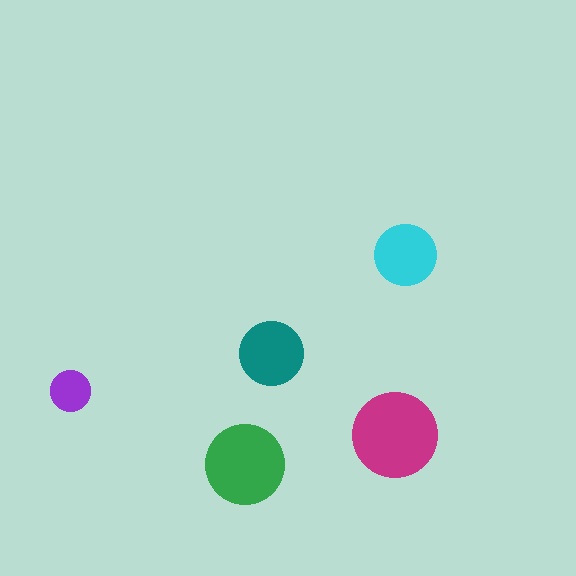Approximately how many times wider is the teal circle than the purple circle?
About 1.5 times wider.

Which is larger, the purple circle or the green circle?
The green one.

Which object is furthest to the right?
The cyan circle is rightmost.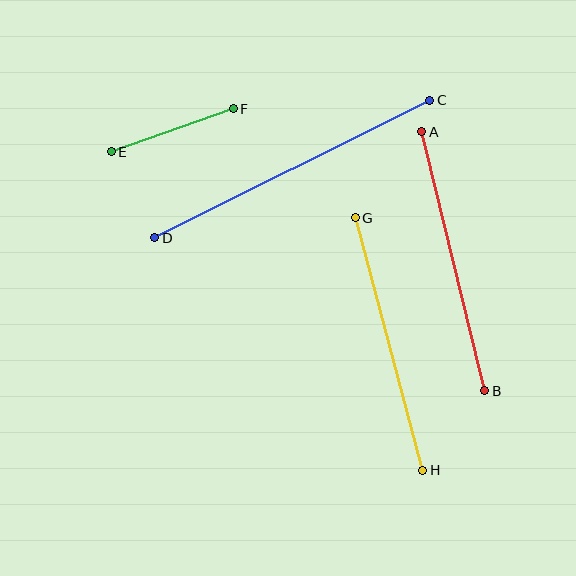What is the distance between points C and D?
The distance is approximately 308 pixels.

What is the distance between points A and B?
The distance is approximately 267 pixels.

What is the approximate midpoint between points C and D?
The midpoint is at approximately (292, 169) pixels.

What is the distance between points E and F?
The distance is approximately 129 pixels.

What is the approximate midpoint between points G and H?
The midpoint is at approximately (389, 344) pixels.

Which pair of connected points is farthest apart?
Points C and D are farthest apart.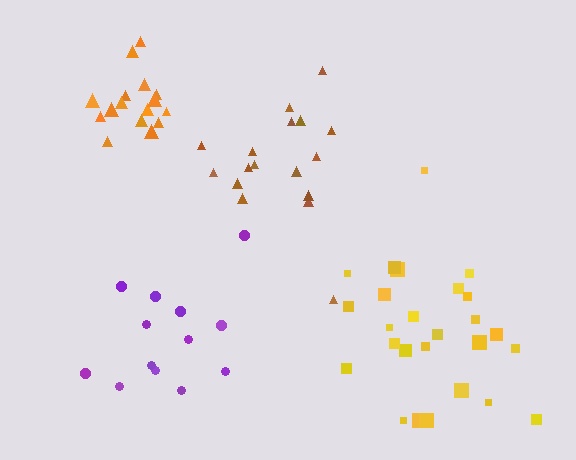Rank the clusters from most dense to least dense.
orange, brown, yellow, purple.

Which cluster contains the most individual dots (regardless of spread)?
Yellow (26).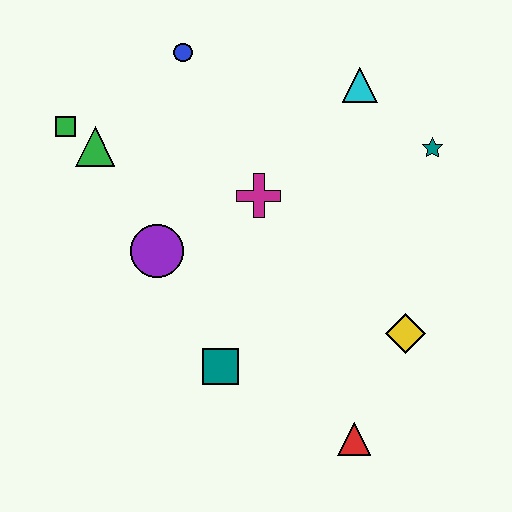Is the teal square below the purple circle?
Yes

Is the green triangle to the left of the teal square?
Yes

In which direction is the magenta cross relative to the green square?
The magenta cross is to the right of the green square.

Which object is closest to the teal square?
The purple circle is closest to the teal square.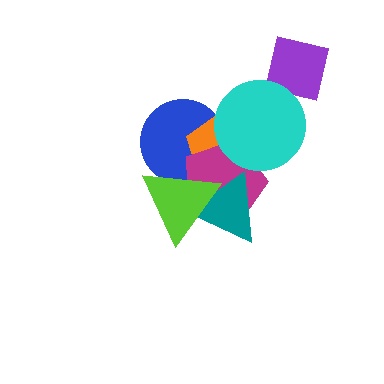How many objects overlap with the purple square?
0 objects overlap with the purple square.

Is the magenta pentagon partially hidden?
Yes, it is partially covered by another shape.